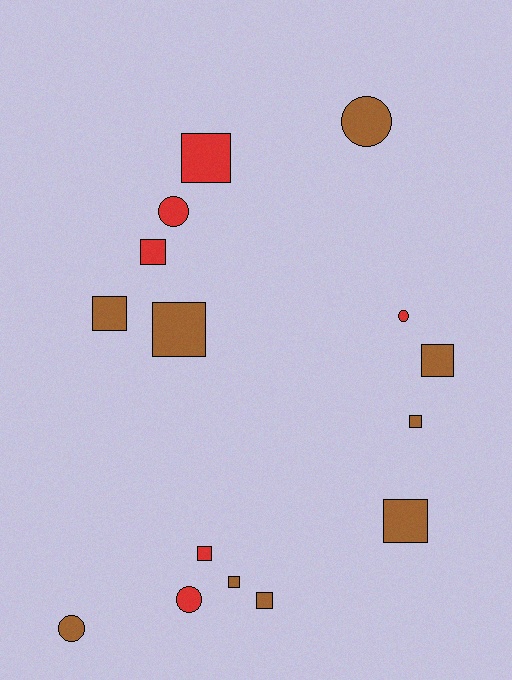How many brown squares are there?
There are 7 brown squares.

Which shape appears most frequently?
Square, with 10 objects.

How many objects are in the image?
There are 15 objects.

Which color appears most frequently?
Brown, with 9 objects.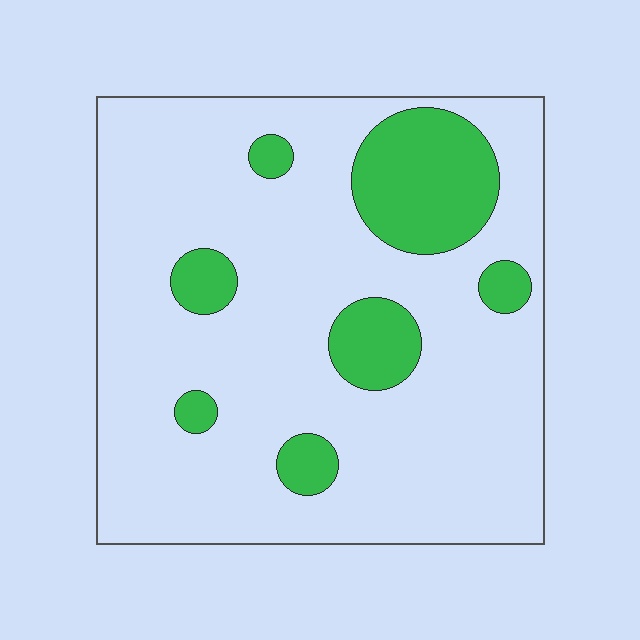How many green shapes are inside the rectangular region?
7.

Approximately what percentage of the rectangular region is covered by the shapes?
Approximately 20%.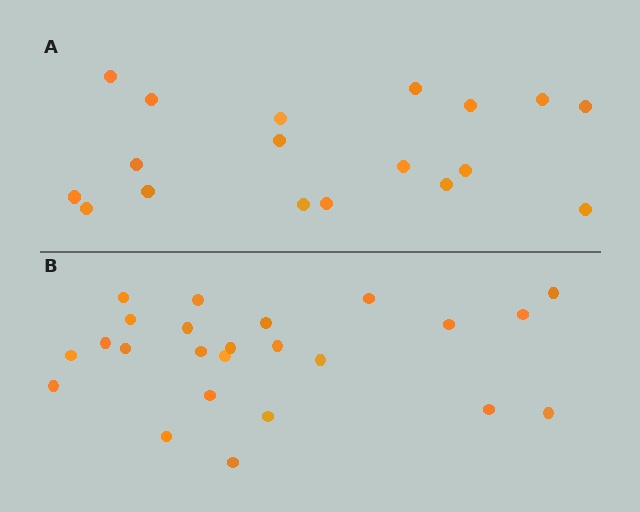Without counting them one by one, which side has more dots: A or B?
Region B (the bottom region) has more dots.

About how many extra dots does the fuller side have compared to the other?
Region B has about 6 more dots than region A.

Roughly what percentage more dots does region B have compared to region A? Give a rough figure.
About 35% more.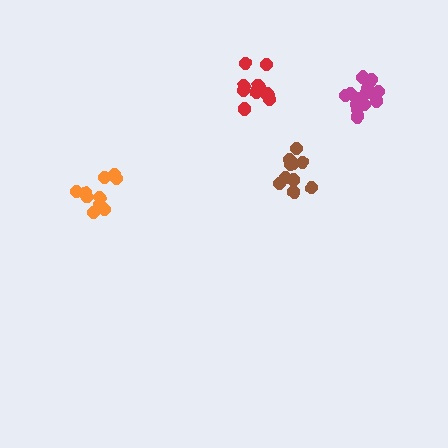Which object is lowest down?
The orange cluster is bottommost.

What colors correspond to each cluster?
The clusters are colored: brown, orange, magenta, red.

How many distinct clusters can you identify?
There are 4 distinct clusters.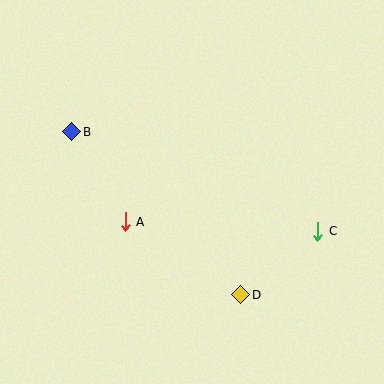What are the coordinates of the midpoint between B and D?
The midpoint between B and D is at (156, 213).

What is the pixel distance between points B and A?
The distance between B and A is 105 pixels.